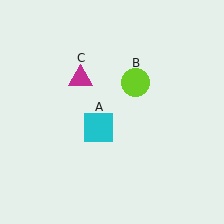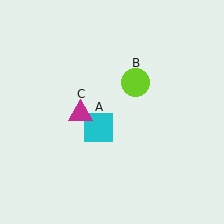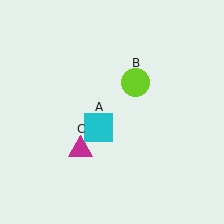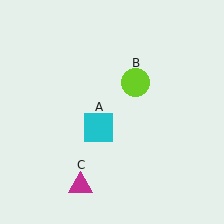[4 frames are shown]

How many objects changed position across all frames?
1 object changed position: magenta triangle (object C).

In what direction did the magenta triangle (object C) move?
The magenta triangle (object C) moved down.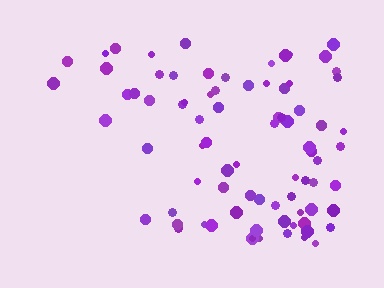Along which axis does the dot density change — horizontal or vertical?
Horizontal.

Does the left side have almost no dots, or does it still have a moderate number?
Still a moderate number, just noticeably fewer than the right.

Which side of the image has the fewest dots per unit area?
The left.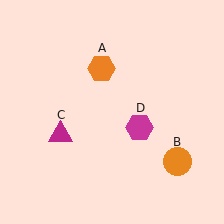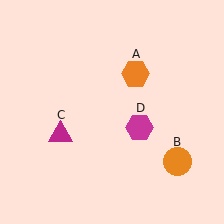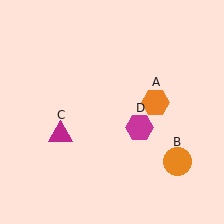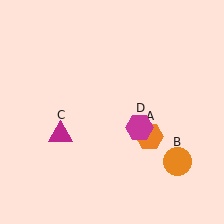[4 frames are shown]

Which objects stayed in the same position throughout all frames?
Orange circle (object B) and magenta triangle (object C) and magenta hexagon (object D) remained stationary.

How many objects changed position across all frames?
1 object changed position: orange hexagon (object A).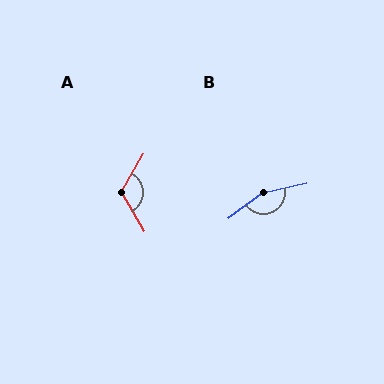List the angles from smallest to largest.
A (121°), B (155°).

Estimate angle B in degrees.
Approximately 155 degrees.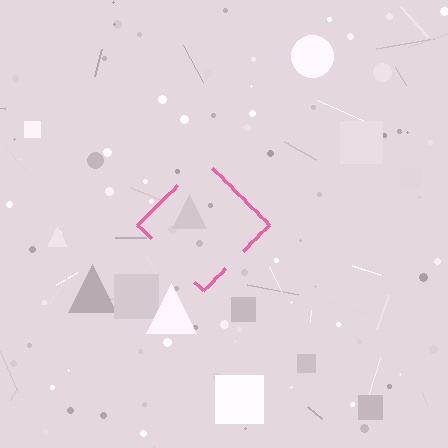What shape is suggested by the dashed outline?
The dashed outline suggests a diamond.